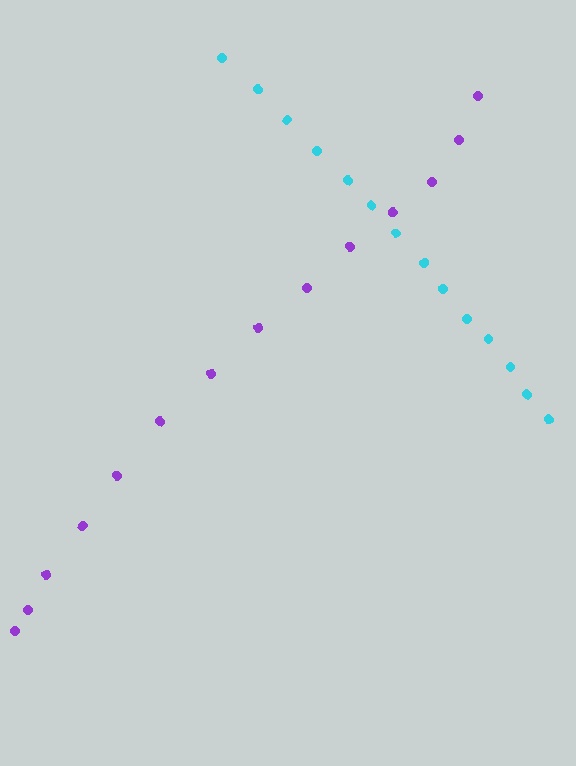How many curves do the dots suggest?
There are 2 distinct paths.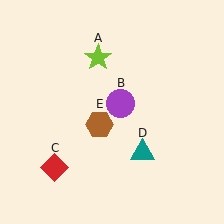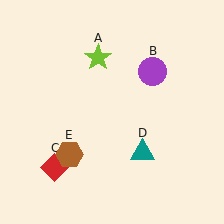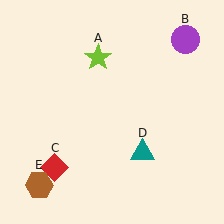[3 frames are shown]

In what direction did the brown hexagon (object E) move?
The brown hexagon (object E) moved down and to the left.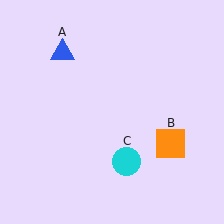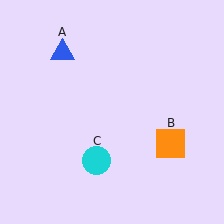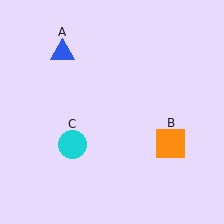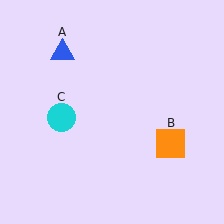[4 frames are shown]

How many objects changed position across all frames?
1 object changed position: cyan circle (object C).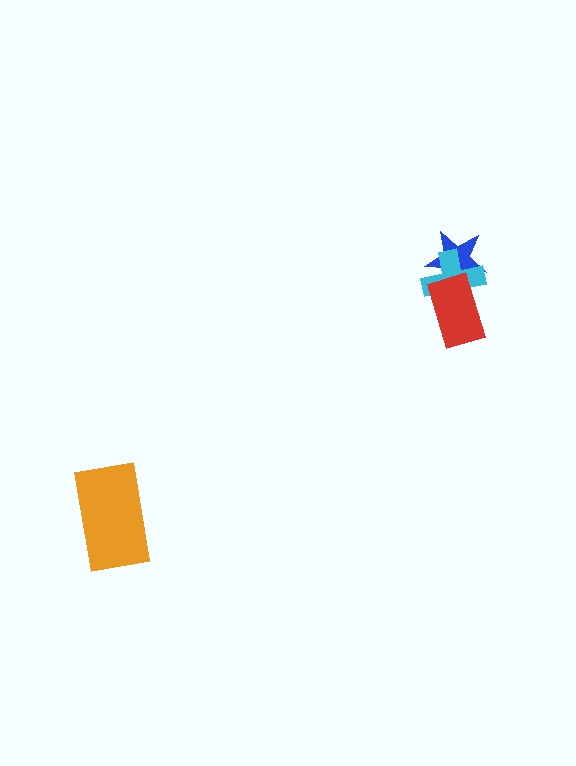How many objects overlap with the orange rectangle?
0 objects overlap with the orange rectangle.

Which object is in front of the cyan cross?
The red rectangle is in front of the cyan cross.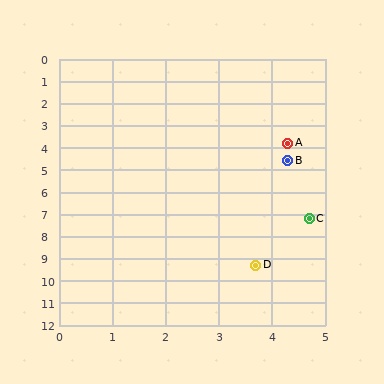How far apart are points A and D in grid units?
Points A and D are about 5.5 grid units apart.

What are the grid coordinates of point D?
Point D is at approximately (3.7, 9.3).